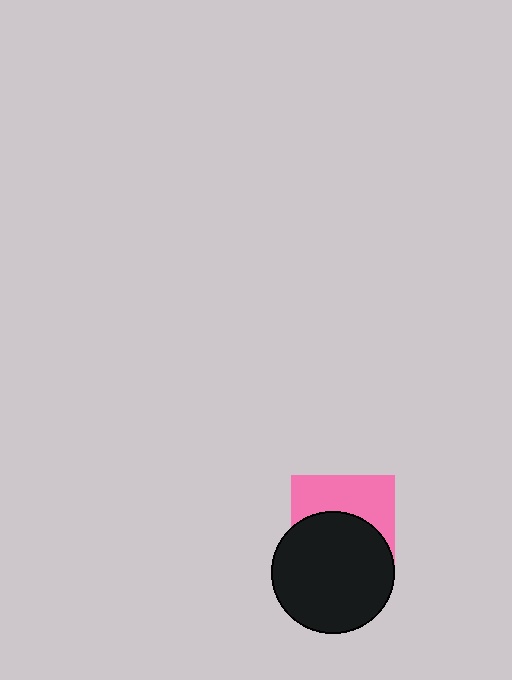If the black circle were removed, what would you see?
You would see the complete pink square.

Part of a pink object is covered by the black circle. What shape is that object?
It is a square.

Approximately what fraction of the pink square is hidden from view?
Roughly 56% of the pink square is hidden behind the black circle.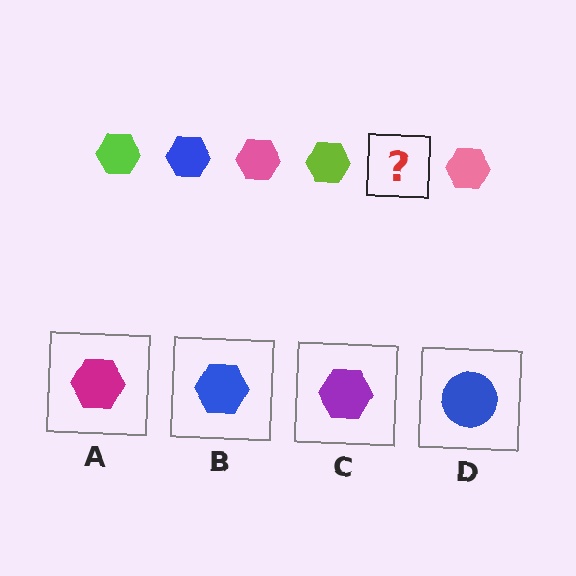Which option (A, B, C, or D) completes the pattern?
B.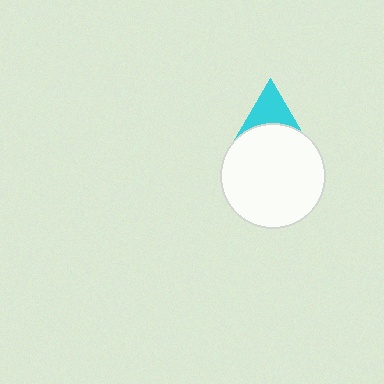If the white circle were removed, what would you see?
You would see the complete cyan triangle.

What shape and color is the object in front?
The object in front is a white circle.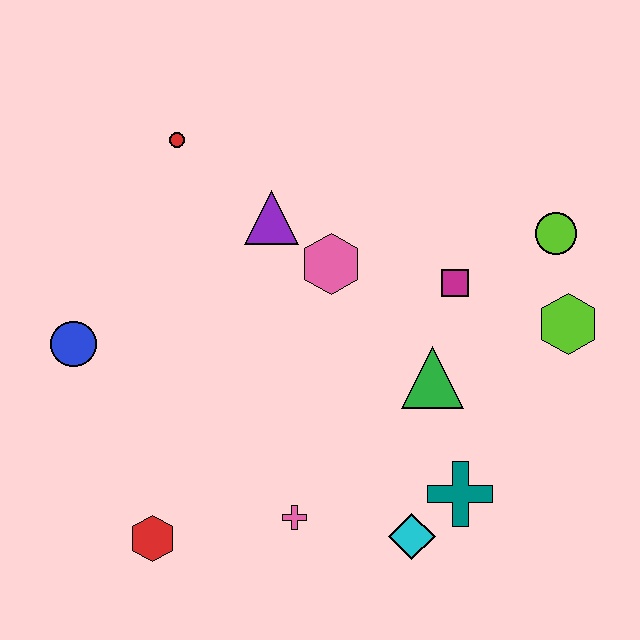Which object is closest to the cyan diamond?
The teal cross is closest to the cyan diamond.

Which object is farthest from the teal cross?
The red circle is farthest from the teal cross.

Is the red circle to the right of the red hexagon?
Yes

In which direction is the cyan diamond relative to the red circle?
The cyan diamond is below the red circle.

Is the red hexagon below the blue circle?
Yes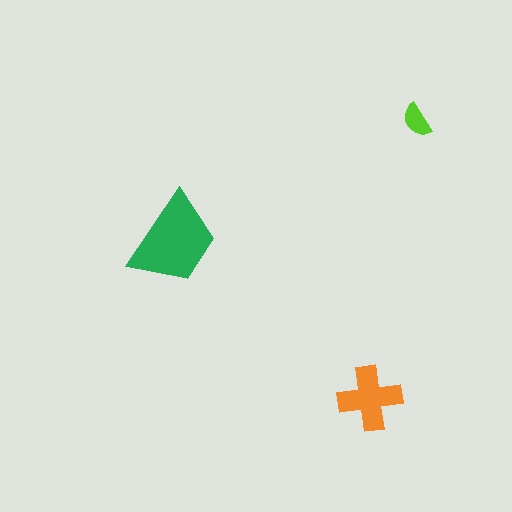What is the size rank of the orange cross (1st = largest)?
2nd.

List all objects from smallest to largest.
The lime semicircle, the orange cross, the green trapezoid.